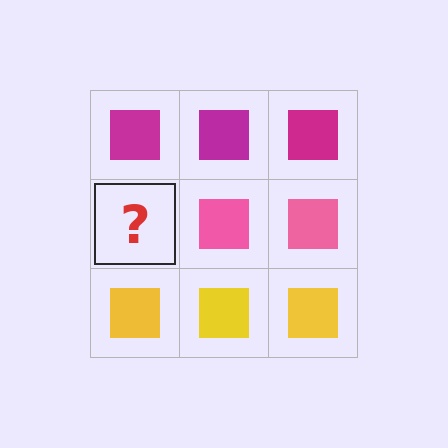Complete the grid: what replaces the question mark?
The question mark should be replaced with a pink square.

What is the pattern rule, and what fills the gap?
The rule is that each row has a consistent color. The gap should be filled with a pink square.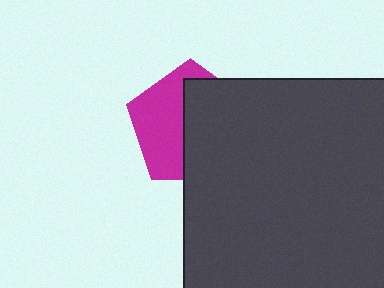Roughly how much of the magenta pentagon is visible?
About half of it is visible (roughly 46%).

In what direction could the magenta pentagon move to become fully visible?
The magenta pentagon could move left. That would shift it out from behind the dark gray rectangle entirely.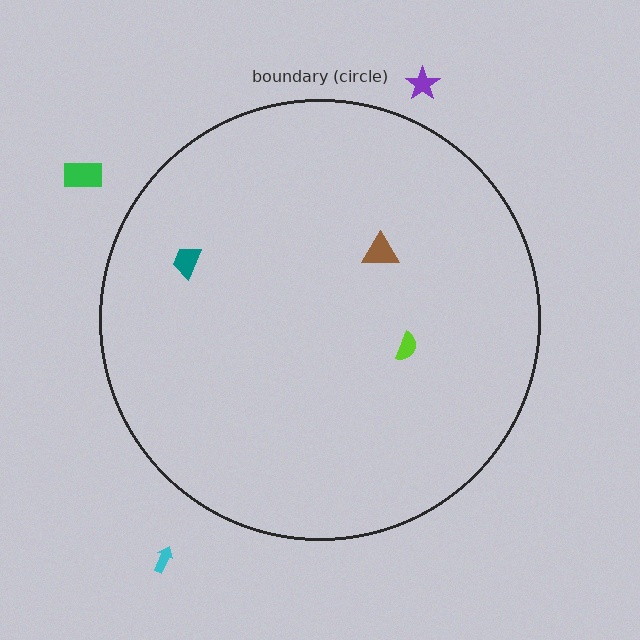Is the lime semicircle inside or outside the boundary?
Inside.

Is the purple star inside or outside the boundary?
Outside.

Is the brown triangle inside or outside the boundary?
Inside.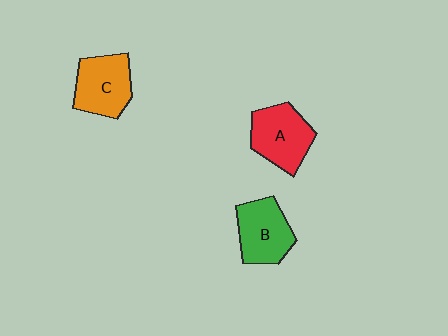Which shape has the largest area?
Shape A (red).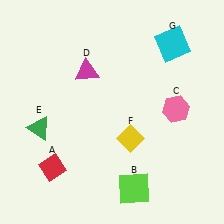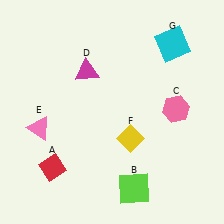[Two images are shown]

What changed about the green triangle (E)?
In Image 1, E is green. In Image 2, it changed to pink.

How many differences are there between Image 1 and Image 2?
There is 1 difference between the two images.